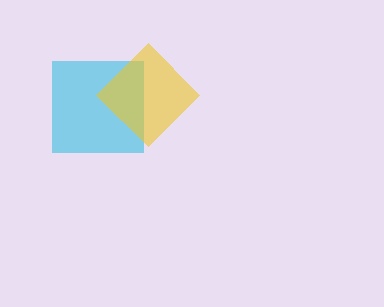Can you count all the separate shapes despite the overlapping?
Yes, there are 2 separate shapes.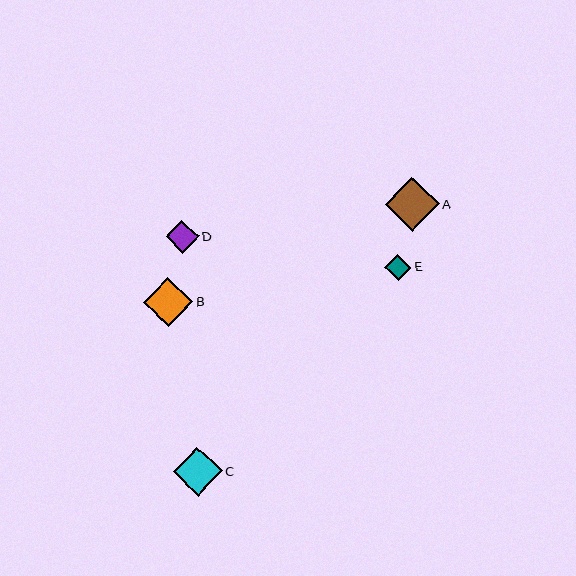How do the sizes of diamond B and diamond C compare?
Diamond B and diamond C are approximately the same size.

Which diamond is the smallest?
Diamond E is the smallest with a size of approximately 26 pixels.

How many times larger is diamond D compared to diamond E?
Diamond D is approximately 1.2 times the size of diamond E.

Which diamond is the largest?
Diamond A is the largest with a size of approximately 54 pixels.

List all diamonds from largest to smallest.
From largest to smallest: A, B, C, D, E.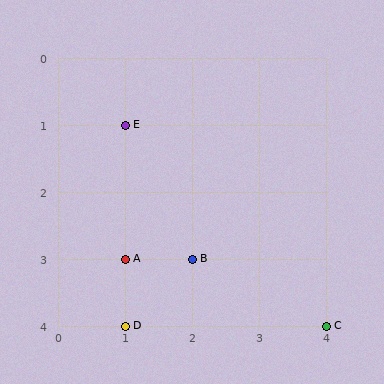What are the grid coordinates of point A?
Point A is at grid coordinates (1, 3).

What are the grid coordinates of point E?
Point E is at grid coordinates (1, 1).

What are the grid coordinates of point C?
Point C is at grid coordinates (4, 4).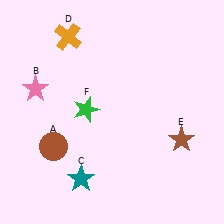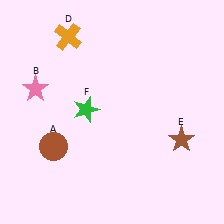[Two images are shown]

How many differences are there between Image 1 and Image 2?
There is 1 difference between the two images.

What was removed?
The teal star (C) was removed in Image 2.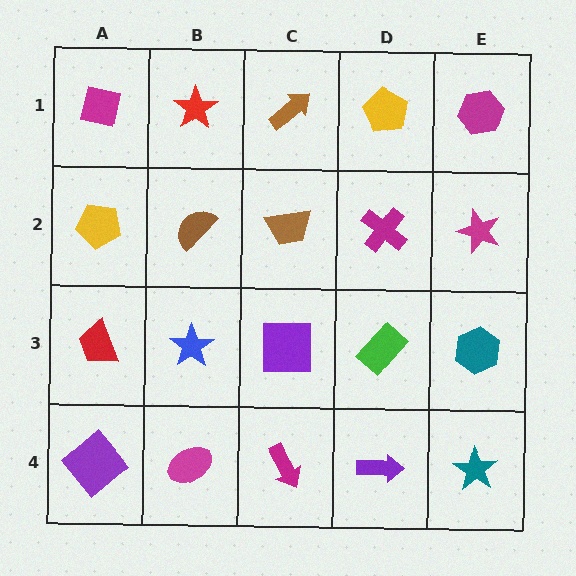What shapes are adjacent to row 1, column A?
A yellow pentagon (row 2, column A), a red star (row 1, column B).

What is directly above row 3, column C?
A brown trapezoid.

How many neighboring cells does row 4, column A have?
2.